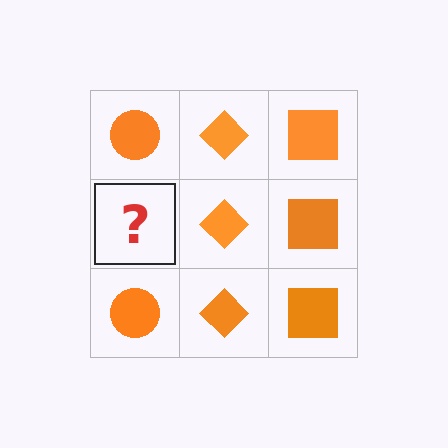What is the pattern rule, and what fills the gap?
The rule is that each column has a consistent shape. The gap should be filled with an orange circle.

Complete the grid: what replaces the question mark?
The question mark should be replaced with an orange circle.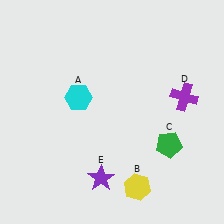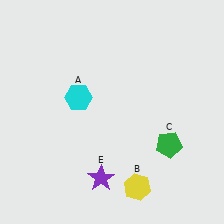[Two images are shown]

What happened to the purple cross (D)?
The purple cross (D) was removed in Image 2. It was in the top-right area of Image 1.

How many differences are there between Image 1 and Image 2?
There is 1 difference between the two images.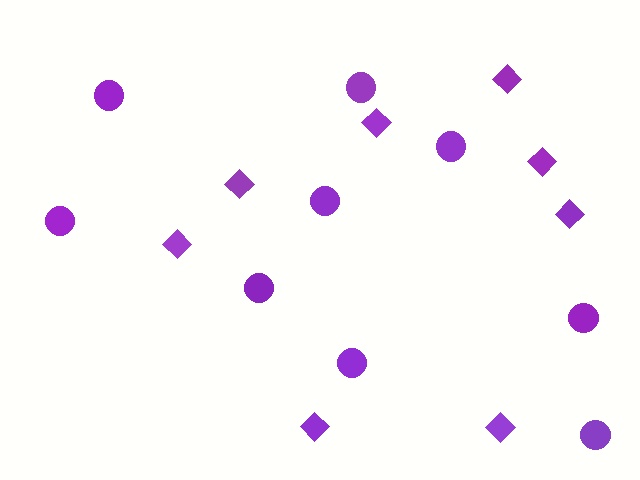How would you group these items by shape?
There are 2 groups: one group of diamonds (8) and one group of circles (9).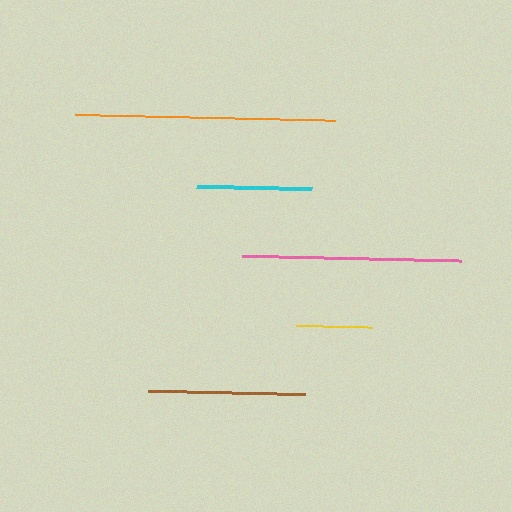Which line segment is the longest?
The orange line is the longest at approximately 261 pixels.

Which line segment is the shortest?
The yellow line is the shortest at approximately 77 pixels.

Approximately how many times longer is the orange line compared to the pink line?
The orange line is approximately 1.2 times the length of the pink line.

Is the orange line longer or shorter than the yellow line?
The orange line is longer than the yellow line.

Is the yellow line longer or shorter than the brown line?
The brown line is longer than the yellow line.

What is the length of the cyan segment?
The cyan segment is approximately 115 pixels long.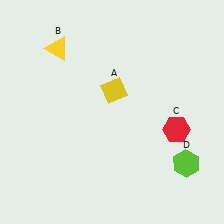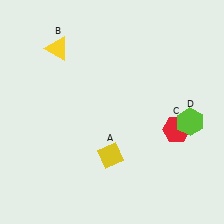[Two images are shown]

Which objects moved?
The objects that moved are: the yellow diamond (A), the lime hexagon (D).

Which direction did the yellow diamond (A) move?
The yellow diamond (A) moved down.